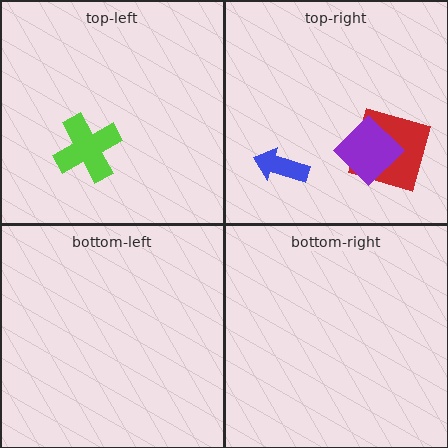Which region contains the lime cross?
The top-left region.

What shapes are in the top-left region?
The lime cross.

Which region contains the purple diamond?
The top-right region.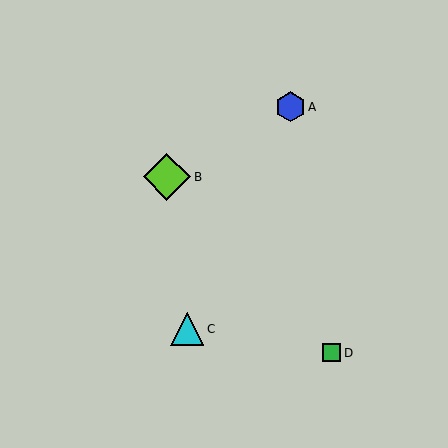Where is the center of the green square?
The center of the green square is at (332, 353).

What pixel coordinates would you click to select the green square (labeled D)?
Click at (332, 353) to select the green square D.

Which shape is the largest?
The lime diamond (labeled B) is the largest.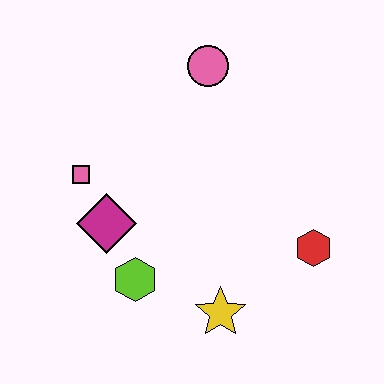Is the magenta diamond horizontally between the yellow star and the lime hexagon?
No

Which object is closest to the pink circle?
The pink square is closest to the pink circle.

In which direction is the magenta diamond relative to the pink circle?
The magenta diamond is below the pink circle.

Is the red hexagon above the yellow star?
Yes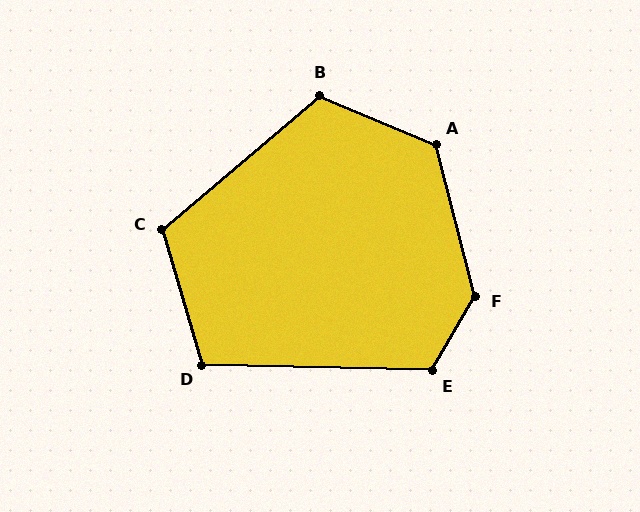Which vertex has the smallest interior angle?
D, at approximately 108 degrees.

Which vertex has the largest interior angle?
F, at approximately 135 degrees.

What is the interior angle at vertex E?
Approximately 119 degrees (obtuse).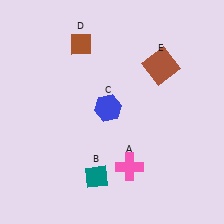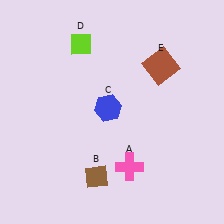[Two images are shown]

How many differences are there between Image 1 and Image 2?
There are 2 differences between the two images.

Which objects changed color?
B changed from teal to brown. D changed from brown to lime.